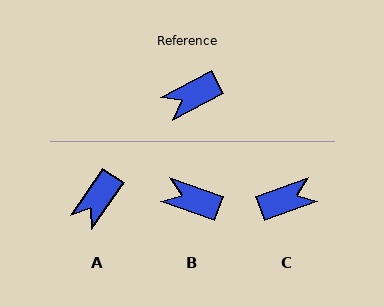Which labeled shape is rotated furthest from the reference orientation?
C, about 173 degrees away.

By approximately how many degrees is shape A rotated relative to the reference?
Approximately 28 degrees counter-clockwise.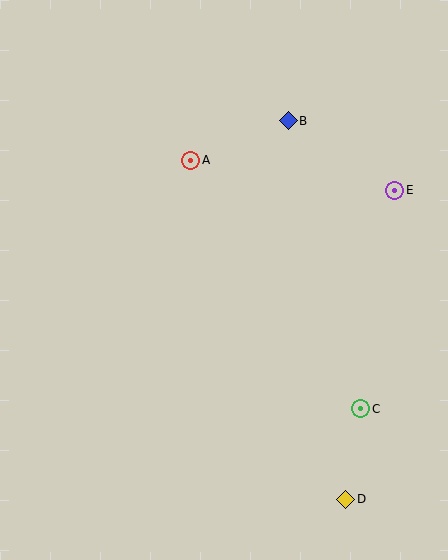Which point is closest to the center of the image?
Point A at (191, 160) is closest to the center.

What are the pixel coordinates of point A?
Point A is at (191, 160).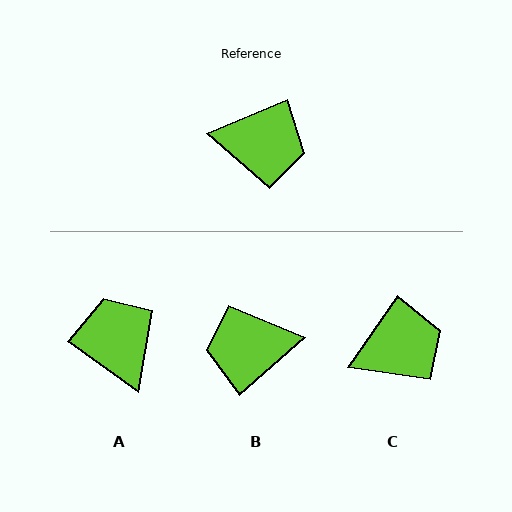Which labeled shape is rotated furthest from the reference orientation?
B, about 161 degrees away.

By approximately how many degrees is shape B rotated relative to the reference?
Approximately 161 degrees clockwise.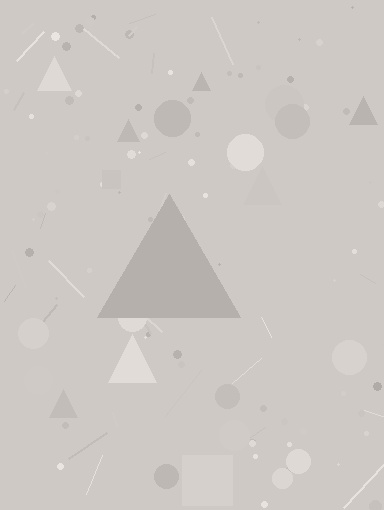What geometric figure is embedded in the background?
A triangle is embedded in the background.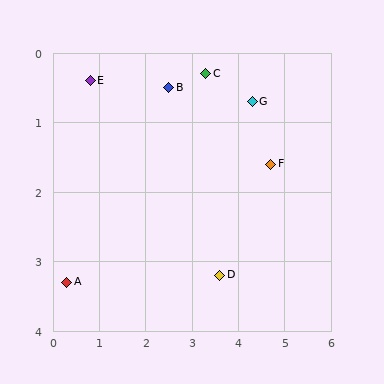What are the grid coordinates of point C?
Point C is at approximately (3.3, 0.3).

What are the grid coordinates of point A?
Point A is at approximately (0.3, 3.3).